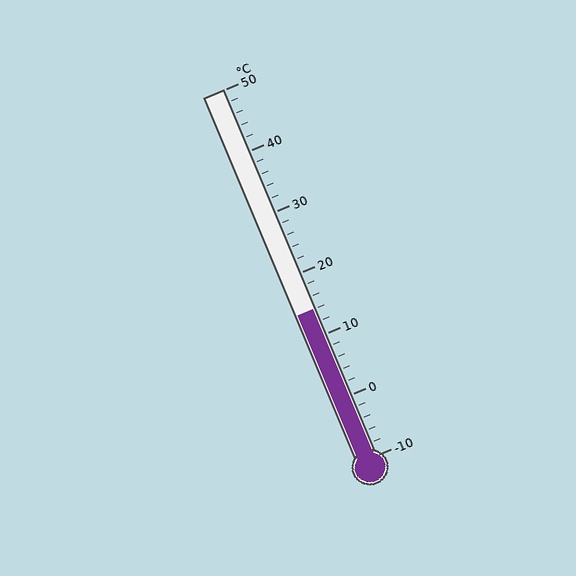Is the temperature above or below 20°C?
The temperature is below 20°C.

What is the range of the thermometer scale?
The thermometer scale ranges from -10°C to 50°C.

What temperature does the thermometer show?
The thermometer shows approximately 14°C.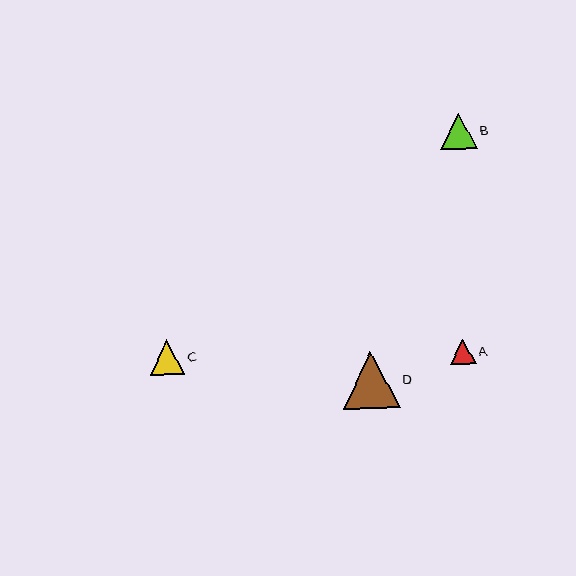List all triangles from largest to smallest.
From largest to smallest: D, B, C, A.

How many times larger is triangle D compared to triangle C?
Triangle D is approximately 1.6 times the size of triangle C.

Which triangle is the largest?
Triangle D is the largest with a size of approximately 56 pixels.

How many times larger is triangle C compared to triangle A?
Triangle C is approximately 1.4 times the size of triangle A.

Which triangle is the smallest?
Triangle A is the smallest with a size of approximately 25 pixels.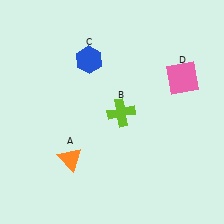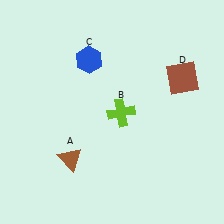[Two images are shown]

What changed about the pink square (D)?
In Image 1, D is pink. In Image 2, it changed to brown.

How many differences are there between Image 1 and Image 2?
There are 2 differences between the two images.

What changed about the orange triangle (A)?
In Image 1, A is orange. In Image 2, it changed to brown.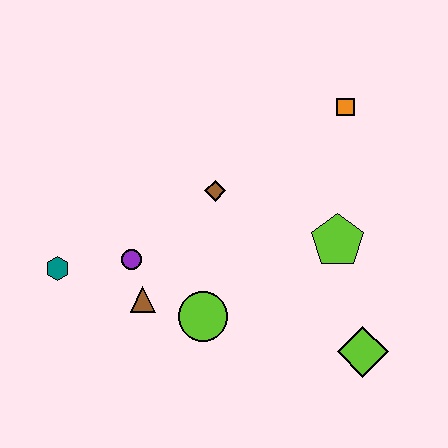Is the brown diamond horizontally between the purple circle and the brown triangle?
No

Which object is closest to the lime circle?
The brown triangle is closest to the lime circle.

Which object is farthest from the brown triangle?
The orange square is farthest from the brown triangle.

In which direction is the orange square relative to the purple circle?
The orange square is to the right of the purple circle.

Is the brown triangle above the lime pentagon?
No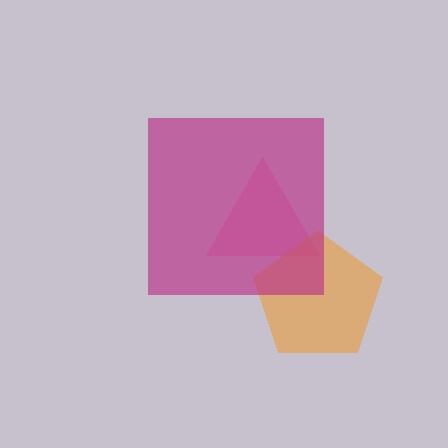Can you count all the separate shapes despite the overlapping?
Yes, there are 3 separate shapes.